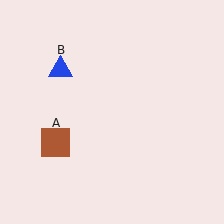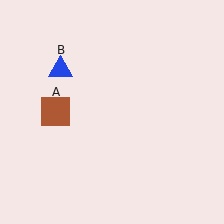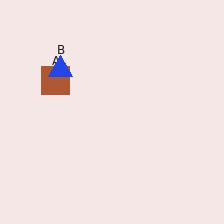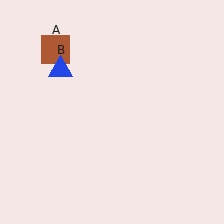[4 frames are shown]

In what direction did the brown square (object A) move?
The brown square (object A) moved up.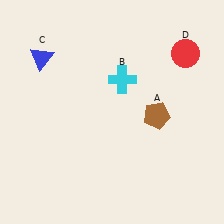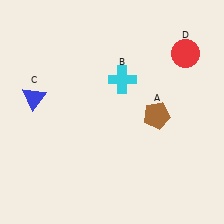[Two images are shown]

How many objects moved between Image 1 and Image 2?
1 object moved between the two images.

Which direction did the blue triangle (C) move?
The blue triangle (C) moved down.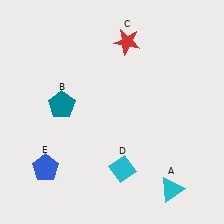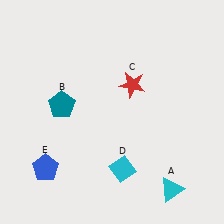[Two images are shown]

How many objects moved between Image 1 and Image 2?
1 object moved between the two images.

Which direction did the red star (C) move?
The red star (C) moved down.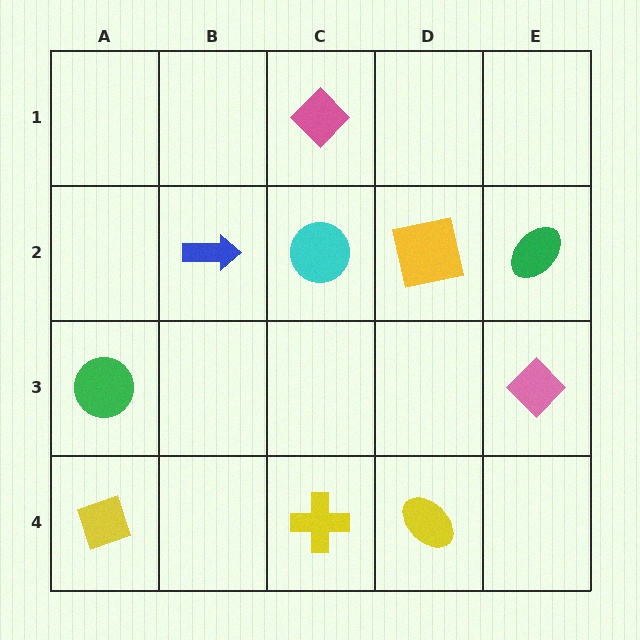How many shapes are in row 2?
4 shapes.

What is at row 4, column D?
A yellow ellipse.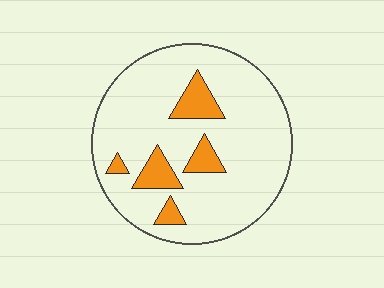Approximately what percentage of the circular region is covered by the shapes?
Approximately 15%.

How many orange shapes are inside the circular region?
5.